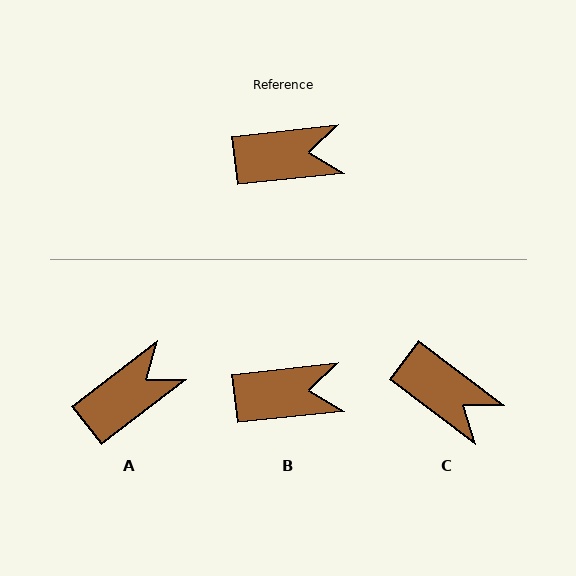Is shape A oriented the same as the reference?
No, it is off by about 31 degrees.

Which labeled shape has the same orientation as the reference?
B.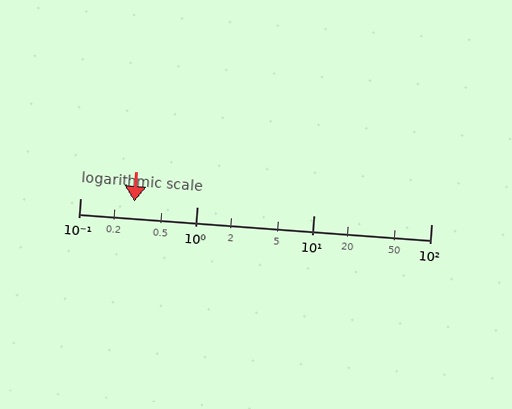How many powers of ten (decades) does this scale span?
The scale spans 3 decades, from 0.1 to 100.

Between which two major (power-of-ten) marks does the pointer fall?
The pointer is between 0.1 and 1.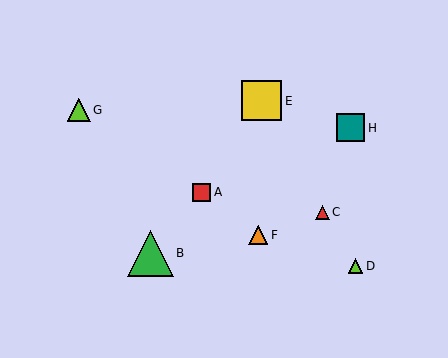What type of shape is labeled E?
Shape E is a yellow square.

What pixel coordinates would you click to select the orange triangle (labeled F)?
Click at (258, 235) to select the orange triangle F.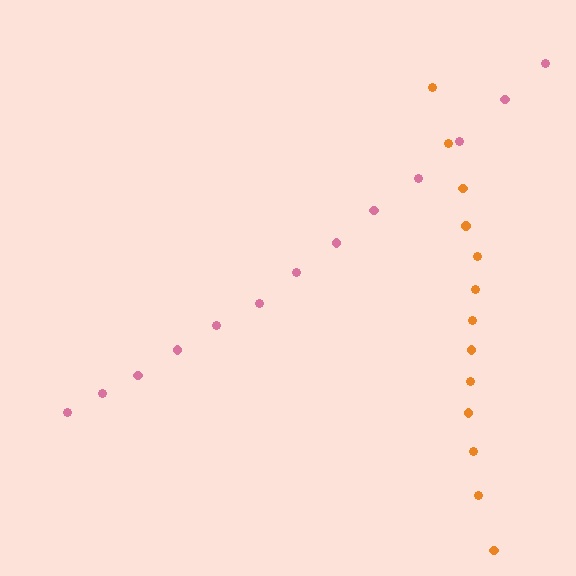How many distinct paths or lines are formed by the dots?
There are 2 distinct paths.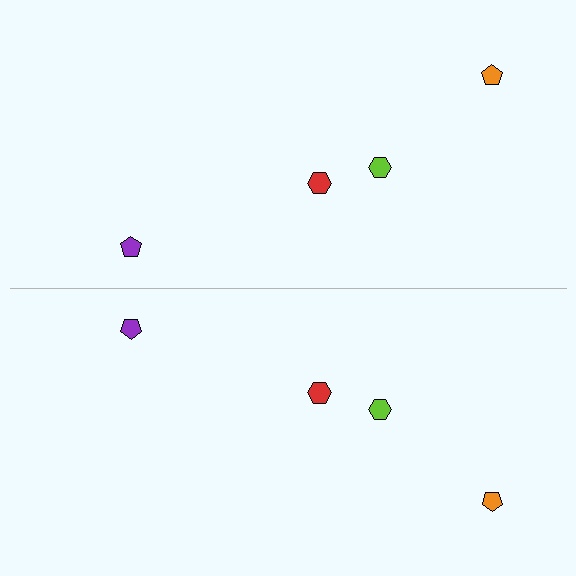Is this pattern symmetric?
Yes, this pattern has bilateral (reflection) symmetry.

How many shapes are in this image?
There are 8 shapes in this image.